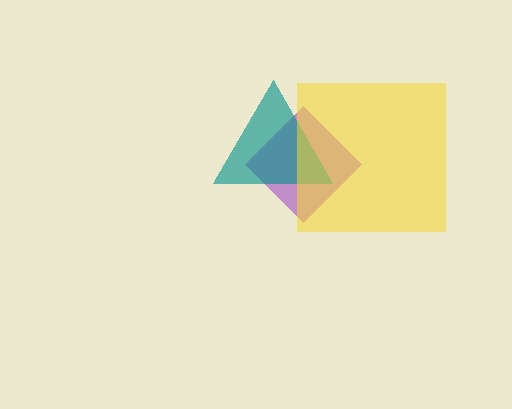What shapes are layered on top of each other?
The layered shapes are: a purple diamond, a teal triangle, a yellow square.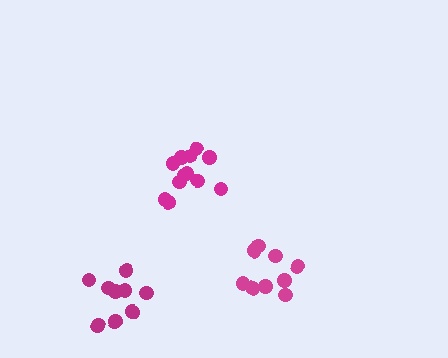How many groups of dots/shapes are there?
There are 3 groups.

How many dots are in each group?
Group 1: 9 dots, Group 2: 12 dots, Group 3: 9 dots (30 total).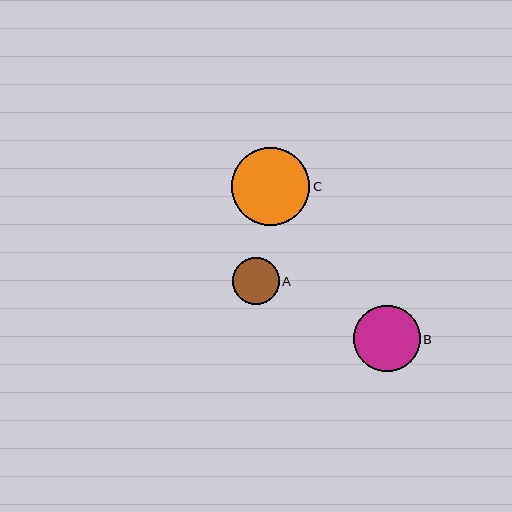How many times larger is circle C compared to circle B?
Circle C is approximately 1.2 times the size of circle B.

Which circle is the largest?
Circle C is the largest with a size of approximately 78 pixels.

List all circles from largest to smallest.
From largest to smallest: C, B, A.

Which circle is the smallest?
Circle A is the smallest with a size of approximately 47 pixels.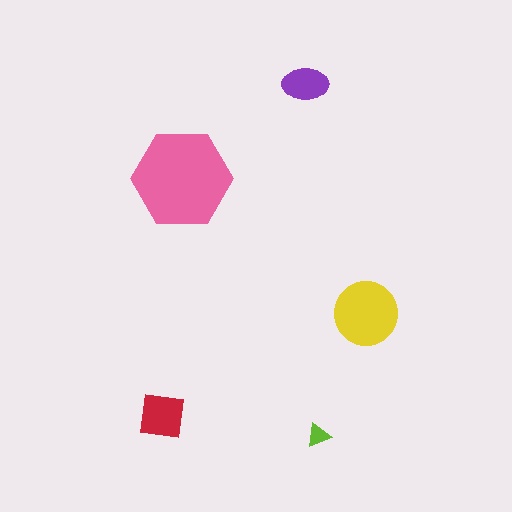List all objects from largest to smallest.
The pink hexagon, the yellow circle, the red square, the purple ellipse, the lime triangle.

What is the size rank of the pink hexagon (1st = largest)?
1st.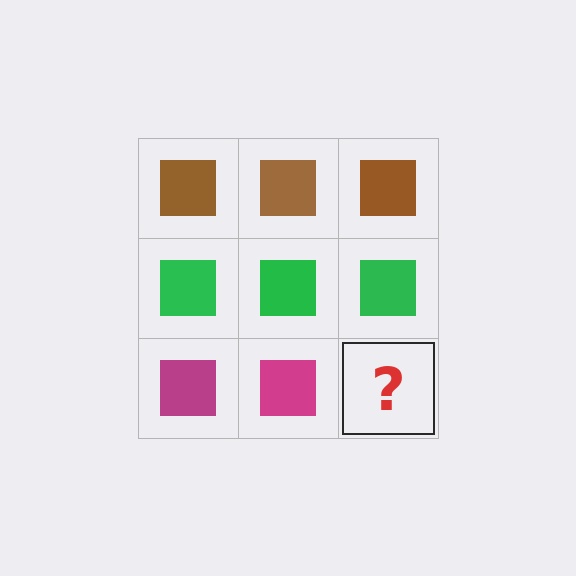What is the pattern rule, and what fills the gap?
The rule is that each row has a consistent color. The gap should be filled with a magenta square.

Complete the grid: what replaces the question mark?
The question mark should be replaced with a magenta square.